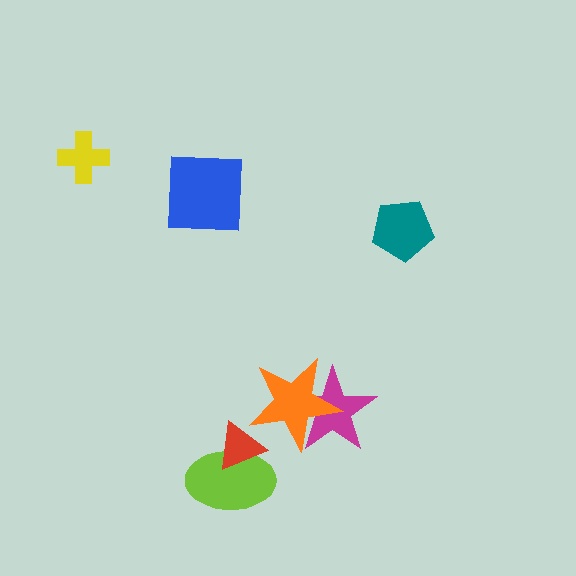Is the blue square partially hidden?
No, no other shape covers it.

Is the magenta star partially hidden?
Yes, it is partially covered by another shape.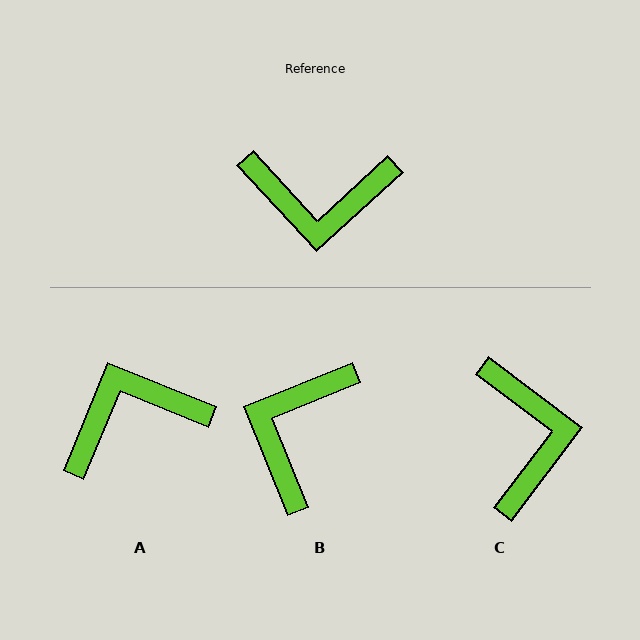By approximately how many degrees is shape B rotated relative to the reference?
Approximately 111 degrees clockwise.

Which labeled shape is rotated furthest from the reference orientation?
A, about 155 degrees away.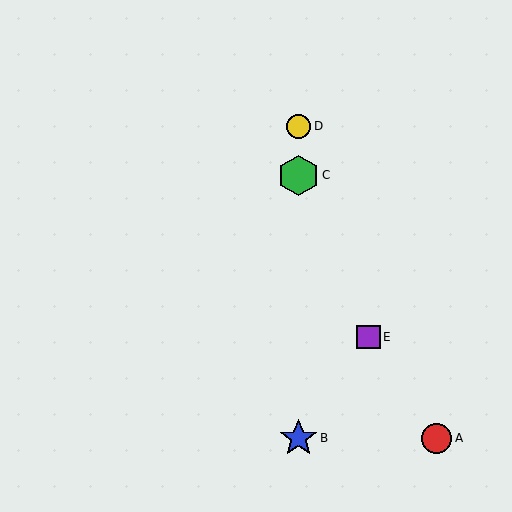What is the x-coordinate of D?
Object D is at x≈299.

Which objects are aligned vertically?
Objects B, C, D are aligned vertically.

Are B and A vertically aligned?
No, B is at x≈299 and A is at x≈437.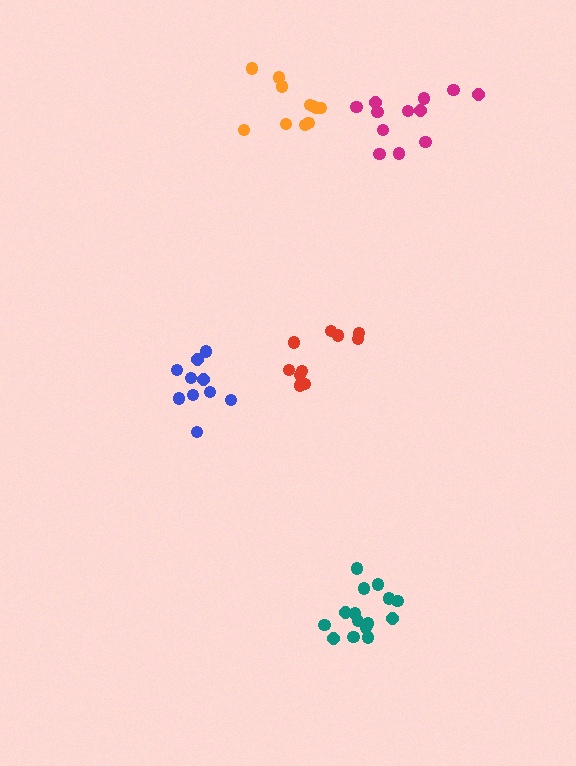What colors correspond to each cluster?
The clusters are colored: teal, red, orange, magenta, blue.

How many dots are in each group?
Group 1: 15 dots, Group 2: 10 dots, Group 3: 11 dots, Group 4: 12 dots, Group 5: 10 dots (58 total).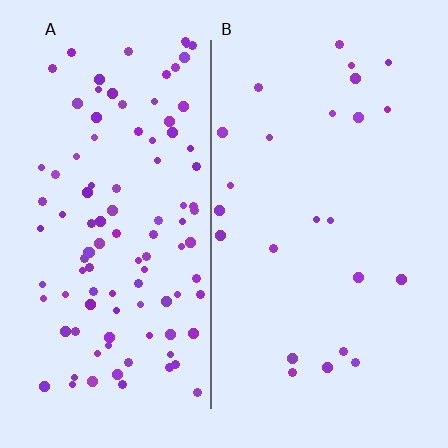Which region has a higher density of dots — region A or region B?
A (the left).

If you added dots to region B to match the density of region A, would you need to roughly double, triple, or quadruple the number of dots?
Approximately quadruple.